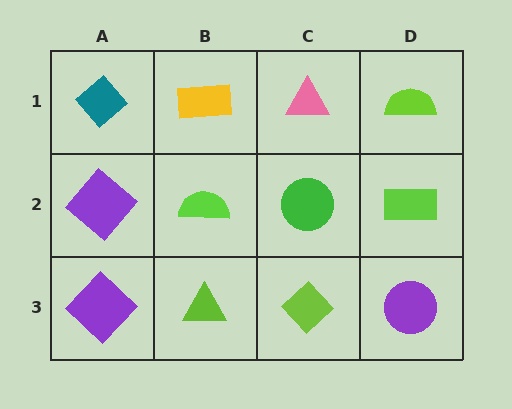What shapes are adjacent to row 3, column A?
A purple diamond (row 2, column A), a lime triangle (row 3, column B).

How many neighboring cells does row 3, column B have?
3.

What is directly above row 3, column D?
A lime rectangle.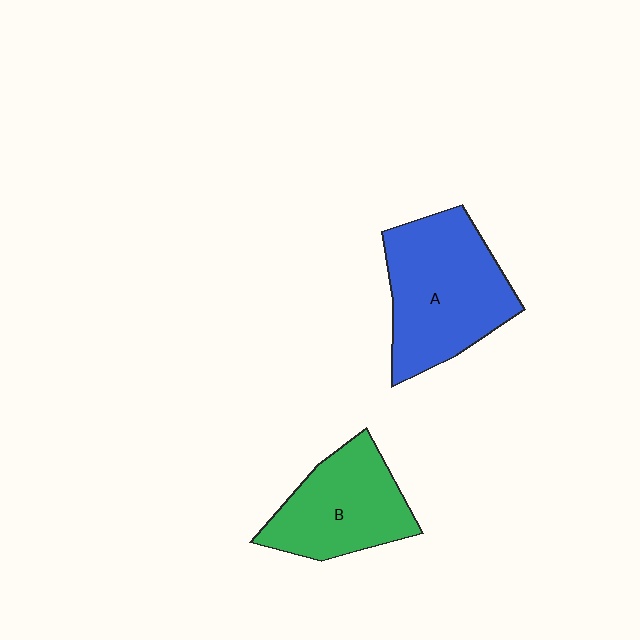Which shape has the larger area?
Shape A (blue).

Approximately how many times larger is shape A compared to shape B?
Approximately 1.3 times.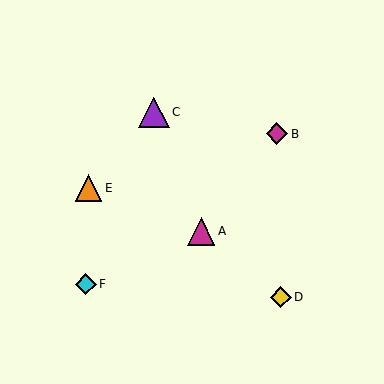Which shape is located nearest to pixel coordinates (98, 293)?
The cyan diamond (labeled F) at (86, 284) is nearest to that location.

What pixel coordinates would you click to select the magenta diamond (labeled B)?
Click at (277, 134) to select the magenta diamond B.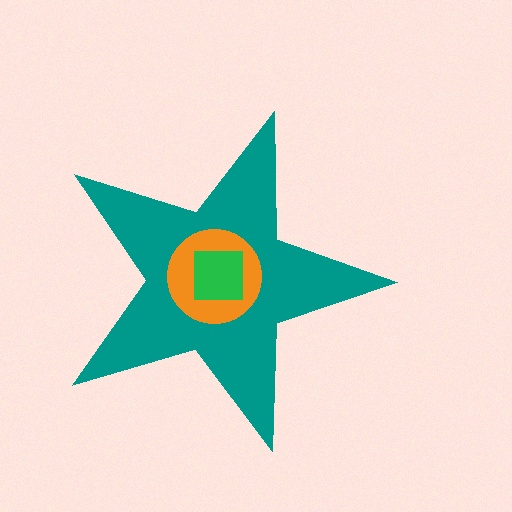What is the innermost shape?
The green square.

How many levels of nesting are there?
3.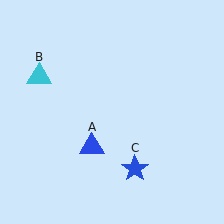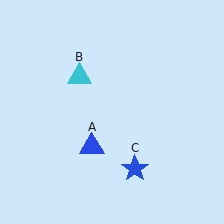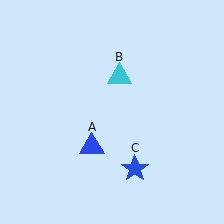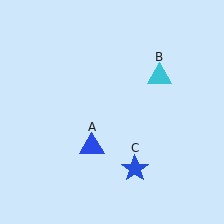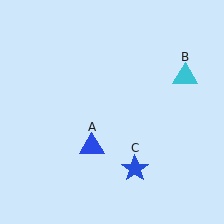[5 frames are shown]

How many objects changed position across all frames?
1 object changed position: cyan triangle (object B).